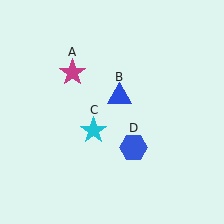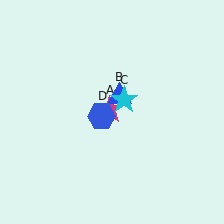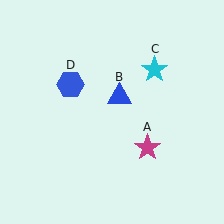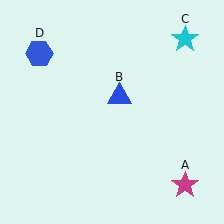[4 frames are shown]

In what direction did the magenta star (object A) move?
The magenta star (object A) moved down and to the right.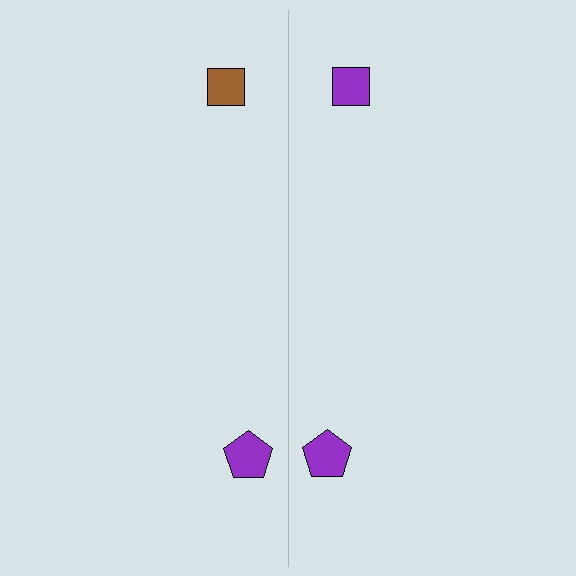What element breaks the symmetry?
The purple square on the right side breaks the symmetry — its mirror counterpart is brown.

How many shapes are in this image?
There are 4 shapes in this image.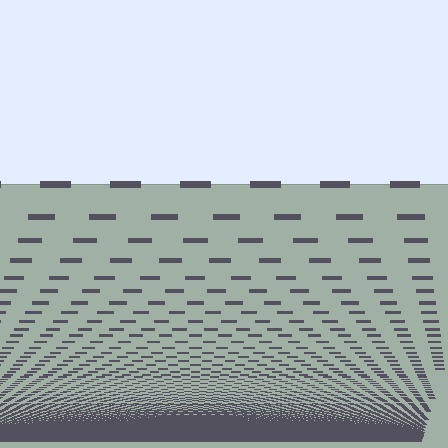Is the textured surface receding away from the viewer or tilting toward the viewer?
The surface appears to tilt toward the viewer. Texture elements get larger and sparser toward the top.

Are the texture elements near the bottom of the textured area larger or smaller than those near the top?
Smaller. The gradient is inverted — elements near the bottom are smaller and denser.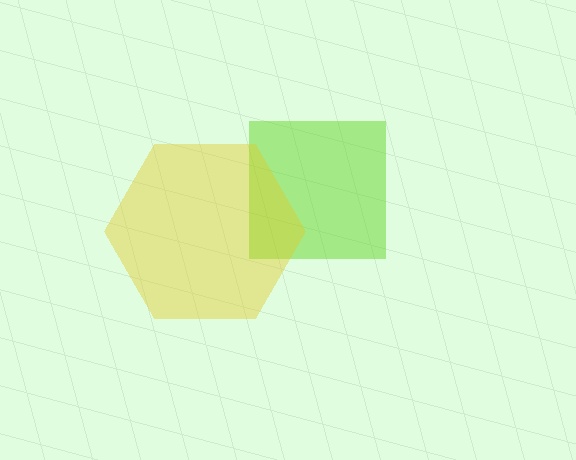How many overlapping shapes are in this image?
There are 2 overlapping shapes in the image.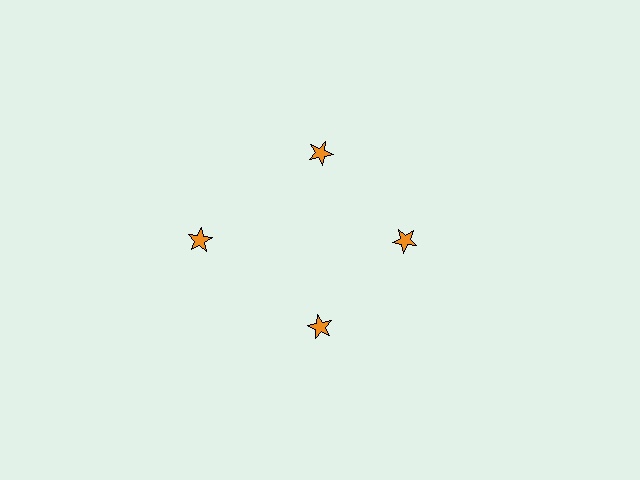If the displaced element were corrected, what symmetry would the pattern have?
It would have 4-fold rotational symmetry — the pattern would map onto itself every 90 degrees.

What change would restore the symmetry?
The symmetry would be restored by moving it inward, back onto the ring so that all 4 stars sit at equal angles and equal distance from the center.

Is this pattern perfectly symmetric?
No. The 4 orange stars are arranged in a ring, but one element near the 9 o'clock position is pushed outward from the center, breaking the 4-fold rotational symmetry.